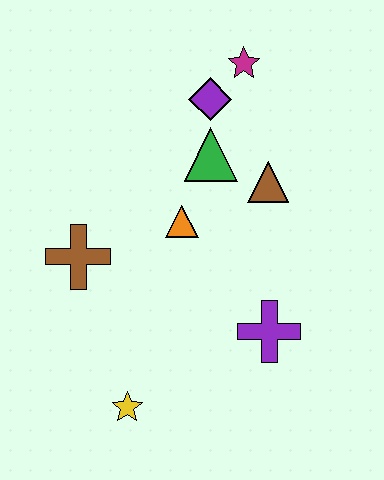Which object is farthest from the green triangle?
The yellow star is farthest from the green triangle.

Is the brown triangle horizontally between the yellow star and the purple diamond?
No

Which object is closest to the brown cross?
The orange triangle is closest to the brown cross.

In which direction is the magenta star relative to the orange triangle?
The magenta star is above the orange triangle.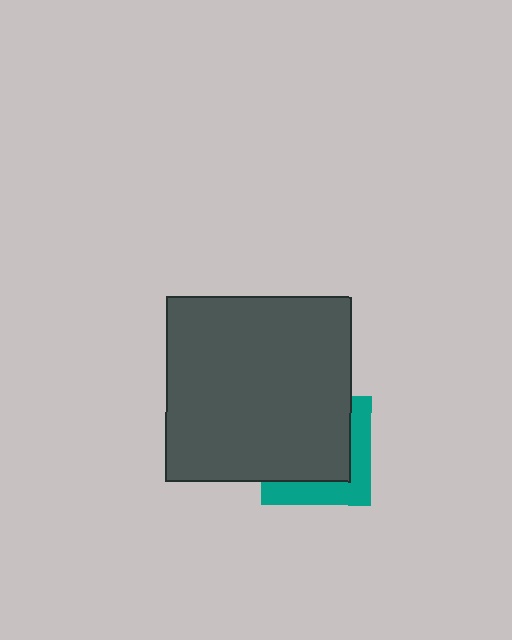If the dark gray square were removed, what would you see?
You would see the complete teal square.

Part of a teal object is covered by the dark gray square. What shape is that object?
It is a square.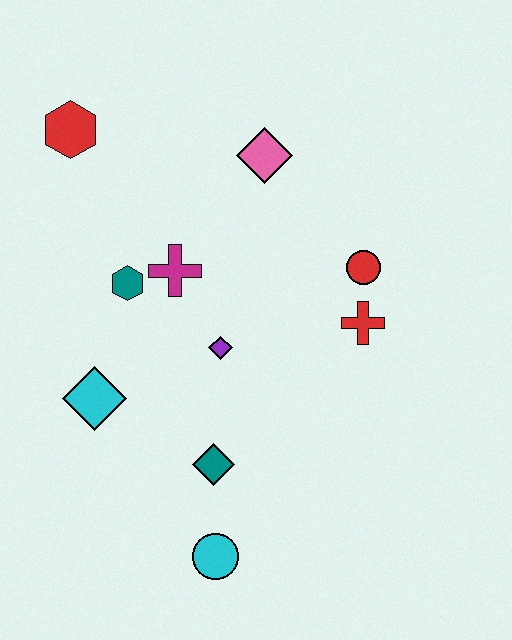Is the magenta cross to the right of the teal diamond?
No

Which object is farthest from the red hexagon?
The cyan circle is farthest from the red hexagon.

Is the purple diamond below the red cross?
Yes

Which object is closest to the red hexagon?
The teal hexagon is closest to the red hexagon.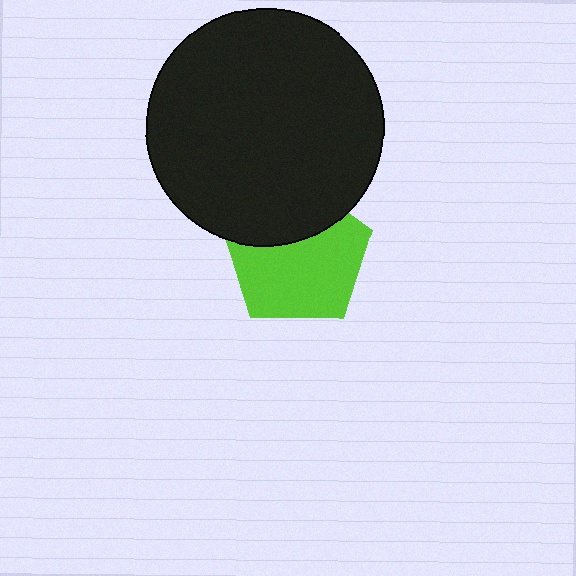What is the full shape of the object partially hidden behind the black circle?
The partially hidden object is a lime pentagon.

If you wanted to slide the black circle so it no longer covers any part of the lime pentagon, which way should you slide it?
Slide it up — that is the most direct way to separate the two shapes.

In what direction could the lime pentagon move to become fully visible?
The lime pentagon could move down. That would shift it out from behind the black circle entirely.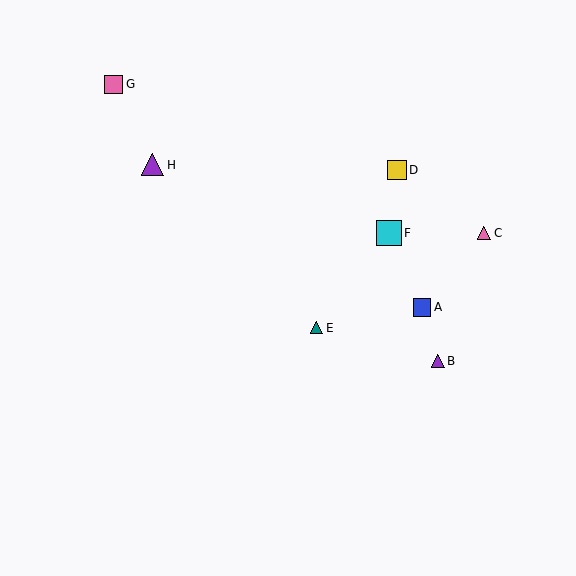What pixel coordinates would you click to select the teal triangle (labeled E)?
Click at (317, 328) to select the teal triangle E.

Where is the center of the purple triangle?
The center of the purple triangle is at (153, 165).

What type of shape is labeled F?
Shape F is a cyan square.